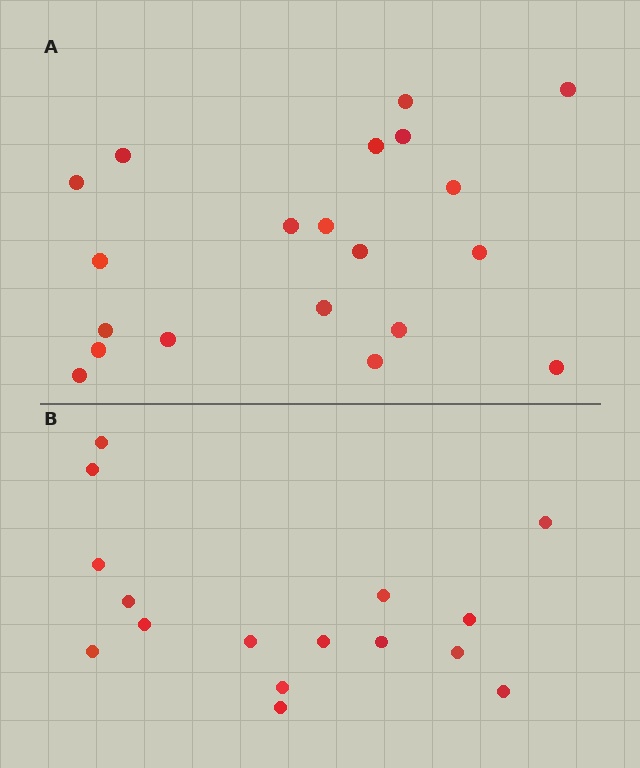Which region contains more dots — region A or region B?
Region A (the top region) has more dots.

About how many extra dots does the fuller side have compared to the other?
Region A has about 4 more dots than region B.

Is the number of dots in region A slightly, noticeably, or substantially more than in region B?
Region A has noticeably more, but not dramatically so. The ratio is roughly 1.2 to 1.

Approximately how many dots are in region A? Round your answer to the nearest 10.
About 20 dots.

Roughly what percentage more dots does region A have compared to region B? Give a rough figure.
About 25% more.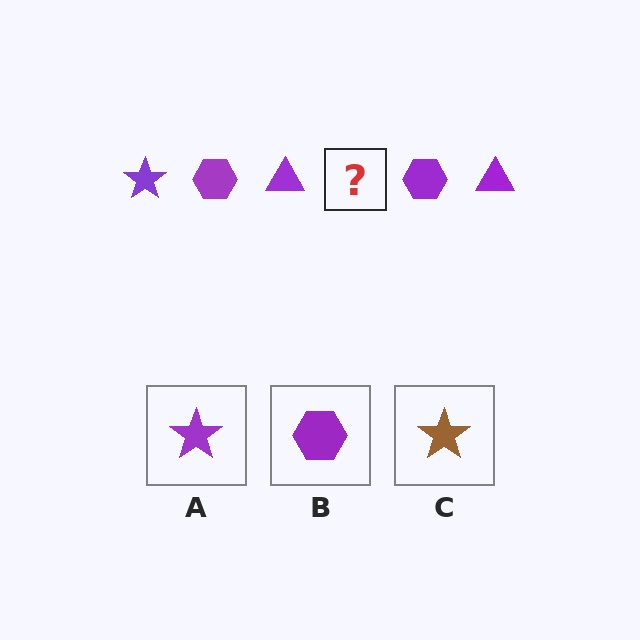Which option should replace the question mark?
Option A.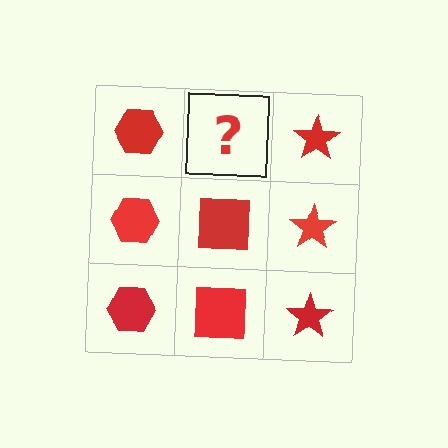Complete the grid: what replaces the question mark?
The question mark should be replaced with a red square.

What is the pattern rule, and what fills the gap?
The rule is that each column has a consistent shape. The gap should be filled with a red square.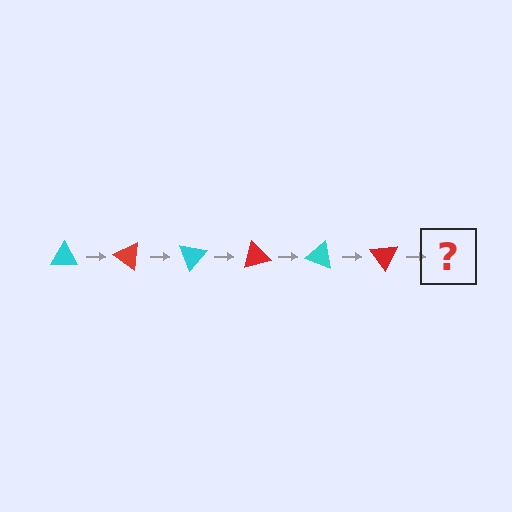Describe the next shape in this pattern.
It should be a cyan triangle, rotated 210 degrees from the start.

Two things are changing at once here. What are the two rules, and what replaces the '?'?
The two rules are that it rotates 35 degrees each step and the color cycles through cyan and red. The '?' should be a cyan triangle, rotated 210 degrees from the start.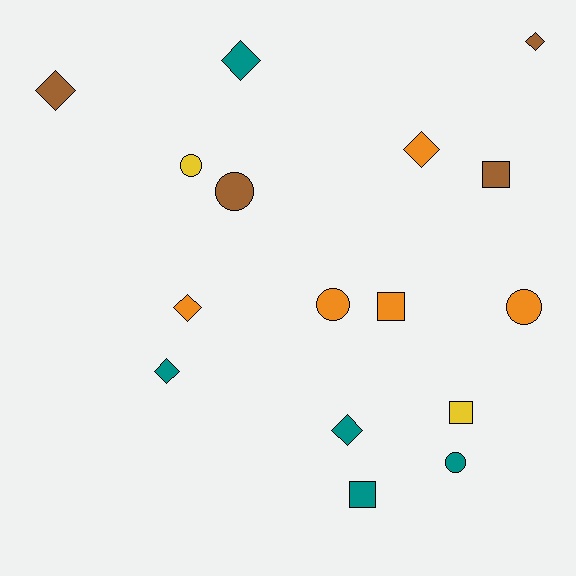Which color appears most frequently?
Orange, with 5 objects.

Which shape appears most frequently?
Diamond, with 7 objects.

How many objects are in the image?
There are 16 objects.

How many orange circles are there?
There are 2 orange circles.